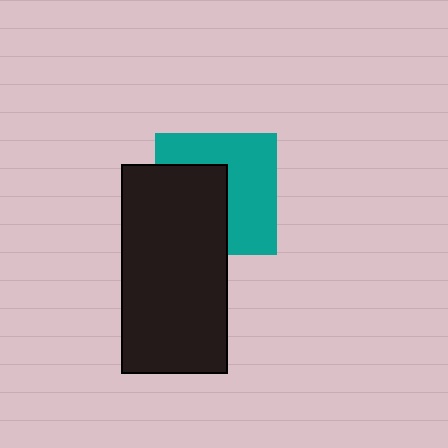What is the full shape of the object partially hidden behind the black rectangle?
The partially hidden object is a teal square.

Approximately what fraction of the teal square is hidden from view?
Roughly 45% of the teal square is hidden behind the black rectangle.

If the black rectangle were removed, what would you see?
You would see the complete teal square.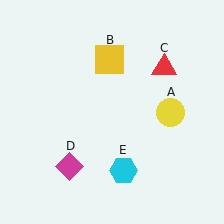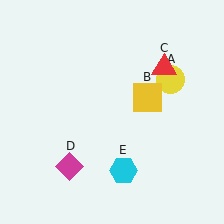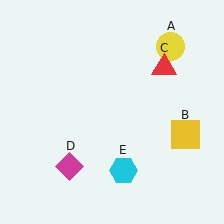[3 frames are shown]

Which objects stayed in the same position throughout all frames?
Red triangle (object C) and magenta diamond (object D) and cyan hexagon (object E) remained stationary.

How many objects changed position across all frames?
2 objects changed position: yellow circle (object A), yellow square (object B).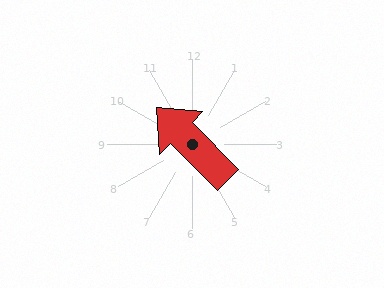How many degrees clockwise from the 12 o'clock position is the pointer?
Approximately 315 degrees.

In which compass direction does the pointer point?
Northwest.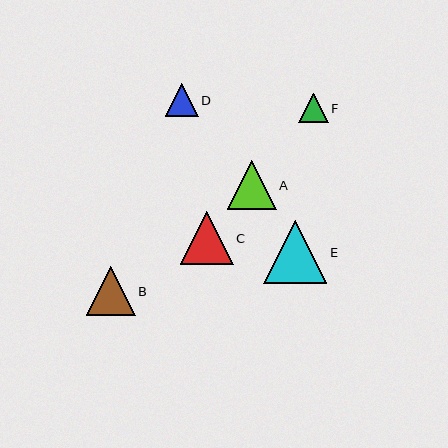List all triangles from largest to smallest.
From largest to smallest: E, C, A, B, D, F.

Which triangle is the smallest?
Triangle F is the smallest with a size of approximately 30 pixels.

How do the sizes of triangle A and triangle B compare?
Triangle A and triangle B are approximately the same size.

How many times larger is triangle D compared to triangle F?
Triangle D is approximately 1.1 times the size of triangle F.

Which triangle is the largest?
Triangle E is the largest with a size of approximately 63 pixels.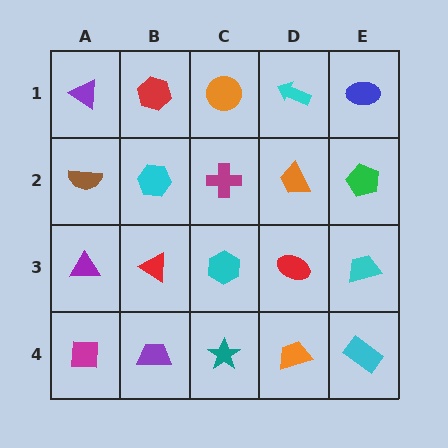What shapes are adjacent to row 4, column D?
A red ellipse (row 3, column D), a teal star (row 4, column C), a cyan rectangle (row 4, column E).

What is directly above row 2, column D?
A cyan arrow.